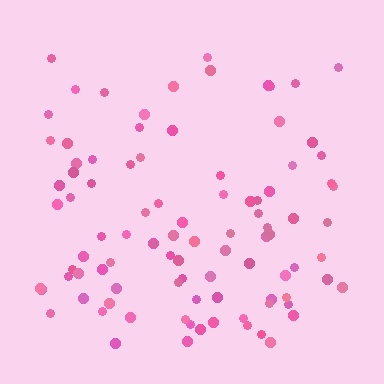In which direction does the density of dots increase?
From top to bottom, with the bottom side densest.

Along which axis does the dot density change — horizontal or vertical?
Vertical.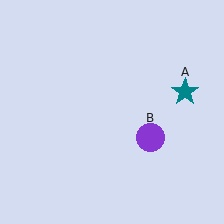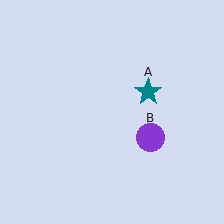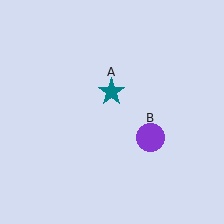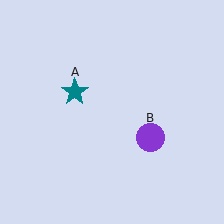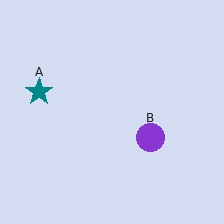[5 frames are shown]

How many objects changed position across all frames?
1 object changed position: teal star (object A).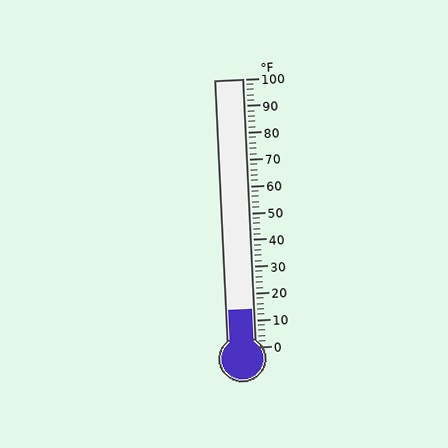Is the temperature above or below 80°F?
The temperature is below 80°F.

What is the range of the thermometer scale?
The thermometer scale ranges from 0°F to 100°F.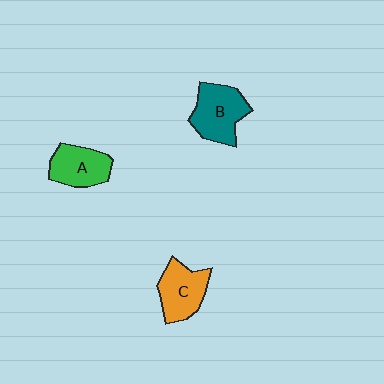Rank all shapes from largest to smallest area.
From largest to smallest: B (teal), C (orange), A (green).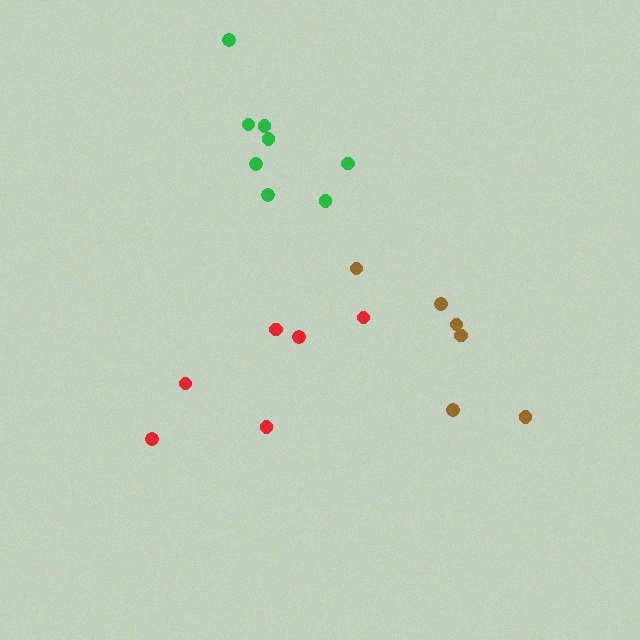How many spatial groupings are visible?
There are 3 spatial groupings.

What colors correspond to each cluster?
The clusters are colored: green, red, brown.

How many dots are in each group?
Group 1: 8 dots, Group 2: 6 dots, Group 3: 6 dots (20 total).